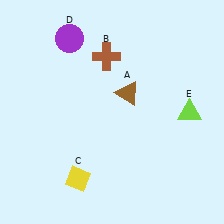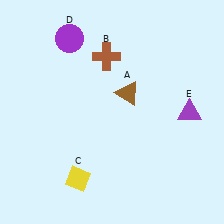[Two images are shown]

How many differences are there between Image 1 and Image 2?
There is 1 difference between the two images.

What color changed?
The triangle (E) changed from lime in Image 1 to purple in Image 2.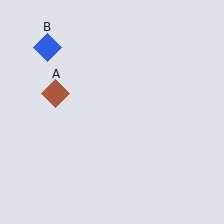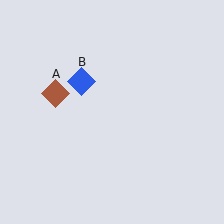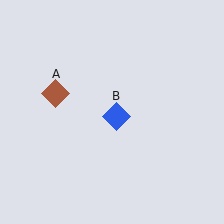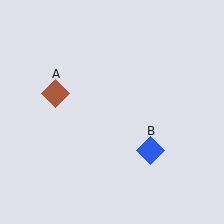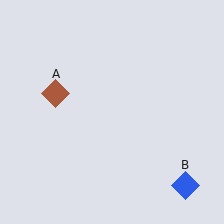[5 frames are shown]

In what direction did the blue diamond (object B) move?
The blue diamond (object B) moved down and to the right.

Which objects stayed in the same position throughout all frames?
Brown diamond (object A) remained stationary.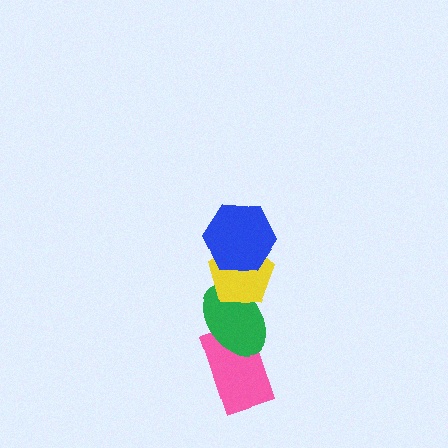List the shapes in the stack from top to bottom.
From top to bottom: the blue hexagon, the yellow pentagon, the green ellipse, the pink rectangle.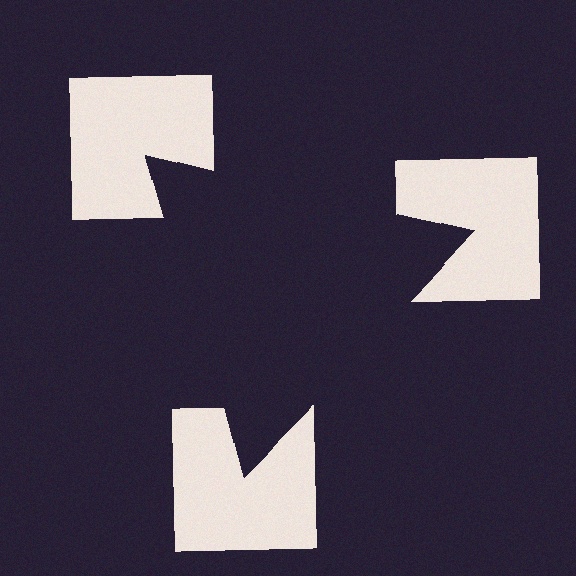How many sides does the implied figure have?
3 sides.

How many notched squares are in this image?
There are 3 — one at each vertex of the illusory triangle.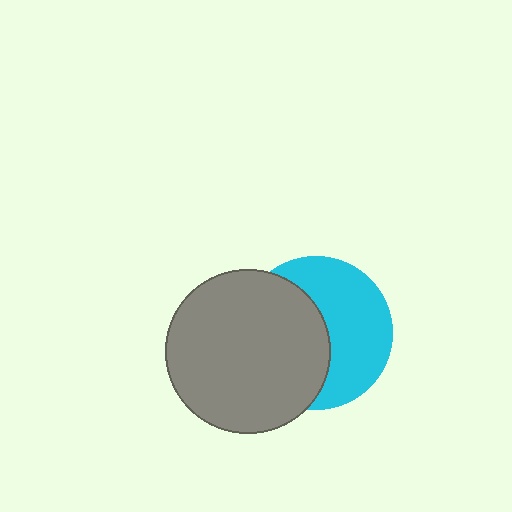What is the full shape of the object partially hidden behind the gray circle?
The partially hidden object is a cyan circle.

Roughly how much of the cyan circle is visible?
About half of it is visible (roughly 51%).